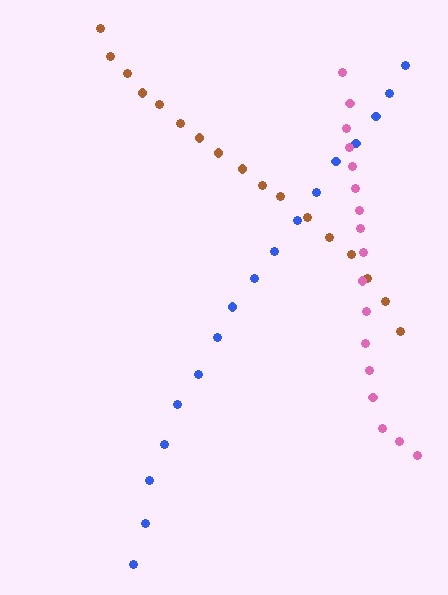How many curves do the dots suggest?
There are 3 distinct paths.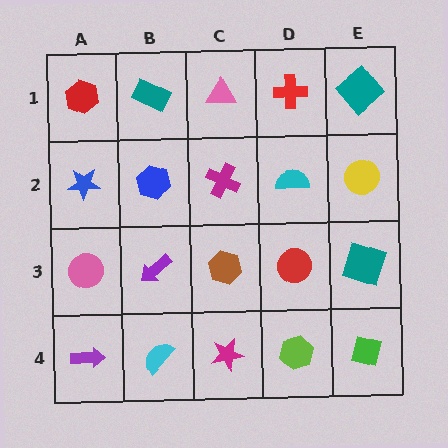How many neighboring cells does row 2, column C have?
4.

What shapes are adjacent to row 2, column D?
A red cross (row 1, column D), a red circle (row 3, column D), a magenta cross (row 2, column C), a yellow circle (row 2, column E).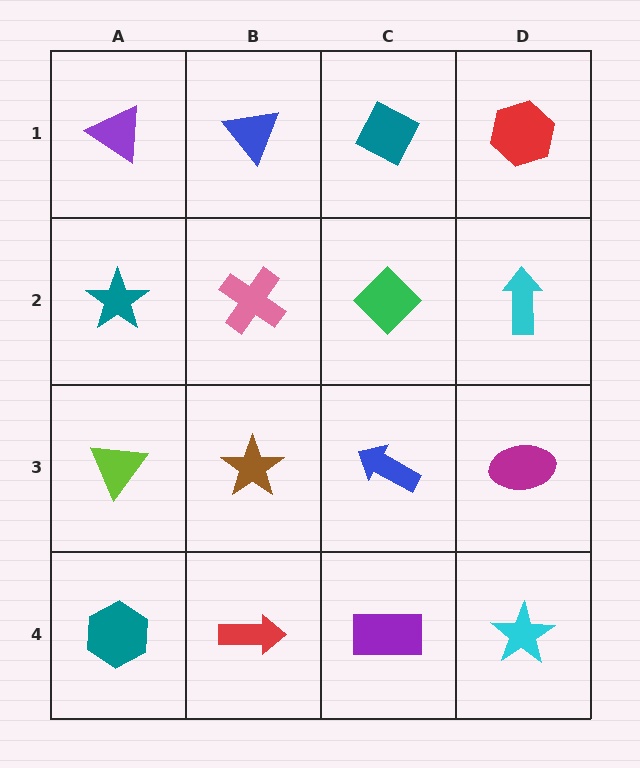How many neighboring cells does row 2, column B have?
4.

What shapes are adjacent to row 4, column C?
A blue arrow (row 3, column C), a red arrow (row 4, column B), a cyan star (row 4, column D).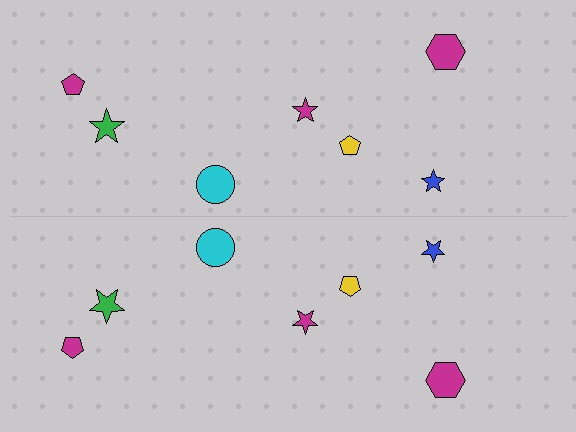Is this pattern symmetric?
Yes, this pattern has bilateral (reflection) symmetry.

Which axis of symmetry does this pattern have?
The pattern has a horizontal axis of symmetry running through the center of the image.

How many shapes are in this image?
There are 14 shapes in this image.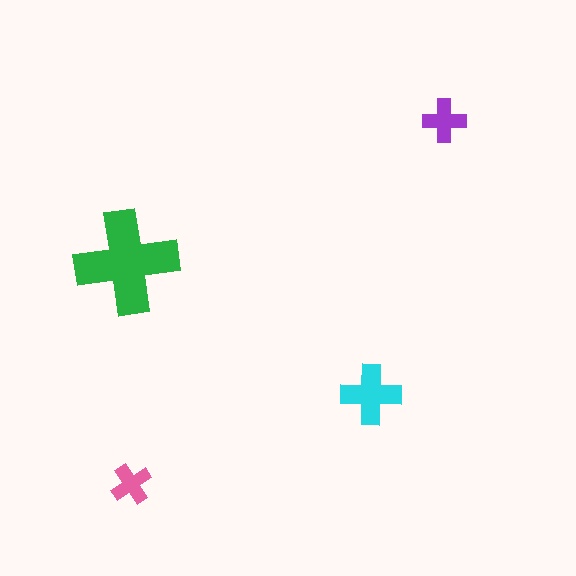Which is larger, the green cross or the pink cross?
The green one.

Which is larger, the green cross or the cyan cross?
The green one.